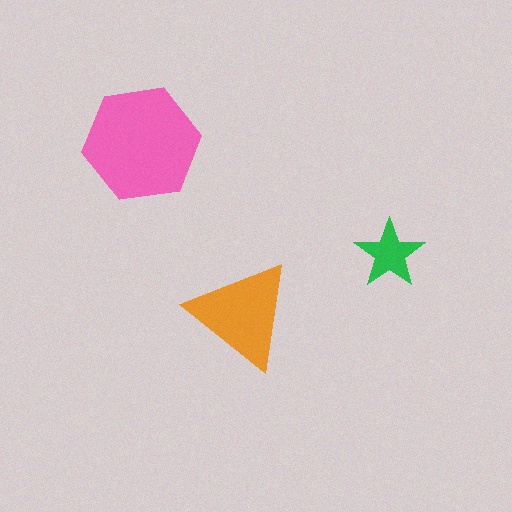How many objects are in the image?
There are 3 objects in the image.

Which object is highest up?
The pink hexagon is topmost.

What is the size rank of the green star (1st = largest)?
3rd.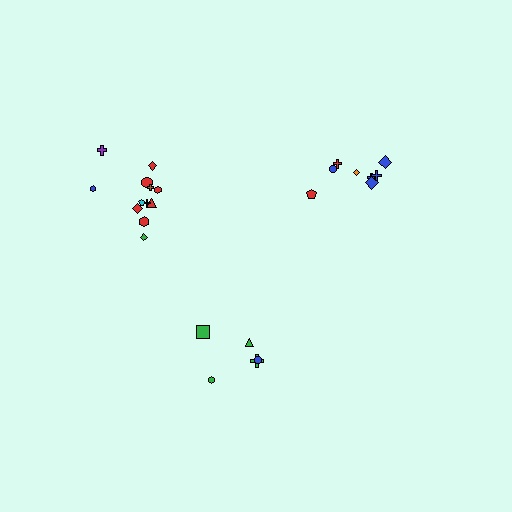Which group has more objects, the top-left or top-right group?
The top-left group.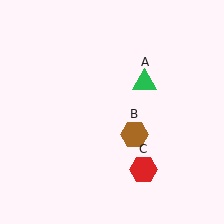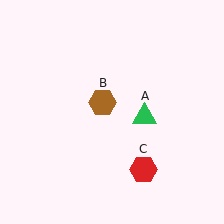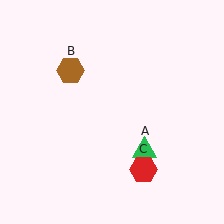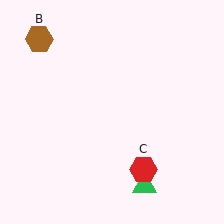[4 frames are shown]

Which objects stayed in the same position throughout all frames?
Red hexagon (object C) remained stationary.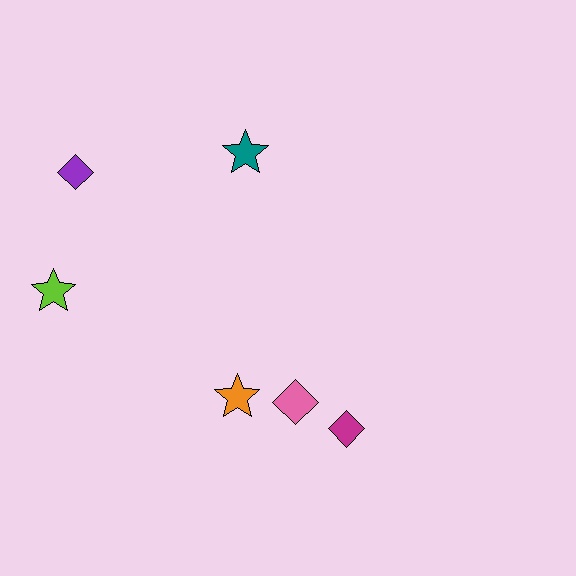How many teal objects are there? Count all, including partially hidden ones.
There is 1 teal object.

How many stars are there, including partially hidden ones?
There are 3 stars.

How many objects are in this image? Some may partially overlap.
There are 6 objects.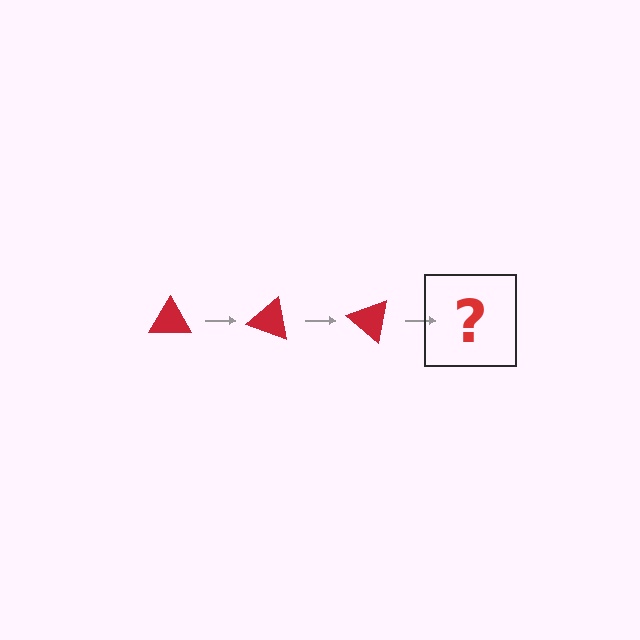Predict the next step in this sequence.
The next step is a red triangle rotated 60 degrees.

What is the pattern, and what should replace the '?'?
The pattern is that the triangle rotates 20 degrees each step. The '?' should be a red triangle rotated 60 degrees.